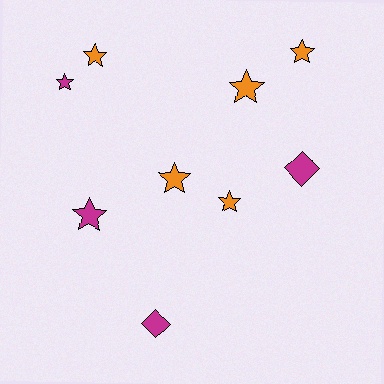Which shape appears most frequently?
Star, with 7 objects.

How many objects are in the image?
There are 9 objects.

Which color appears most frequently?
Orange, with 5 objects.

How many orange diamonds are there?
There are no orange diamonds.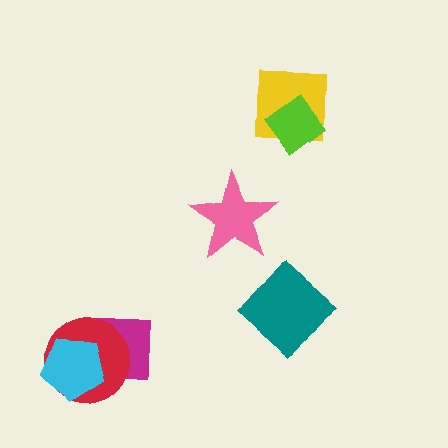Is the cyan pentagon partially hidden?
No, no other shape covers it.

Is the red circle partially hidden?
Yes, it is partially covered by another shape.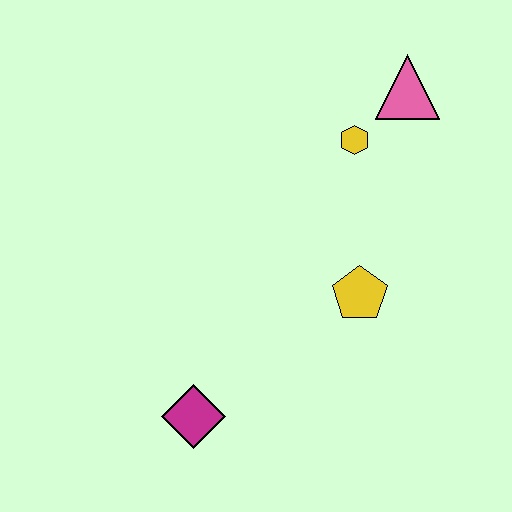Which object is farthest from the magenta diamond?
The pink triangle is farthest from the magenta diamond.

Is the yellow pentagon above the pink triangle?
No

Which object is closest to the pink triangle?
The yellow hexagon is closest to the pink triangle.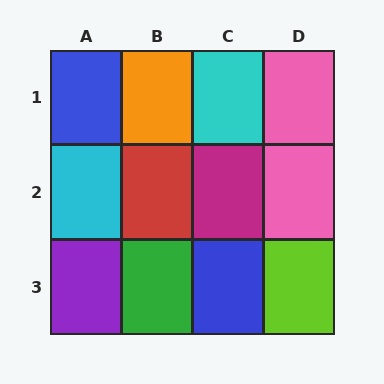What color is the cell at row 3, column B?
Green.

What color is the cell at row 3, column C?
Blue.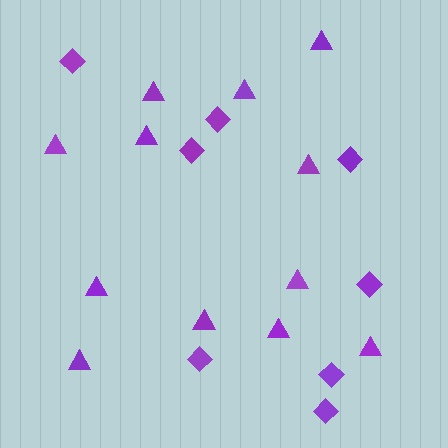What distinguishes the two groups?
There are 2 groups: one group of diamonds (8) and one group of triangles (12).